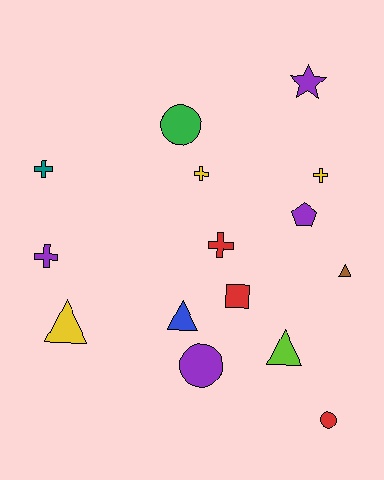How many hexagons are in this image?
There are no hexagons.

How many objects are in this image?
There are 15 objects.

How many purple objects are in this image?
There are 4 purple objects.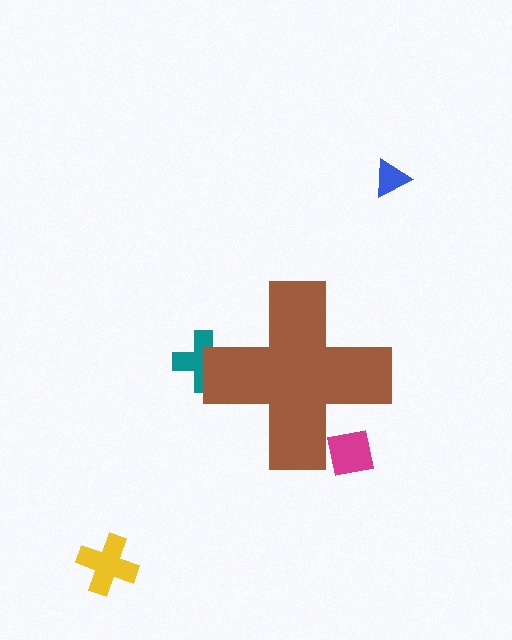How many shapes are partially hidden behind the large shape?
2 shapes are partially hidden.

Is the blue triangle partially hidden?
No, the blue triangle is fully visible.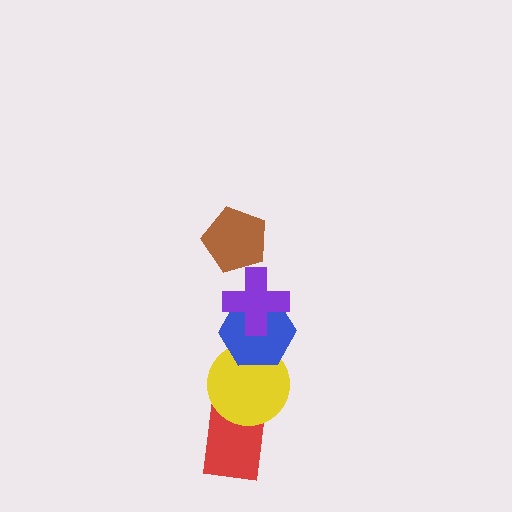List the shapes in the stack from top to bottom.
From top to bottom: the brown pentagon, the purple cross, the blue hexagon, the yellow circle, the red rectangle.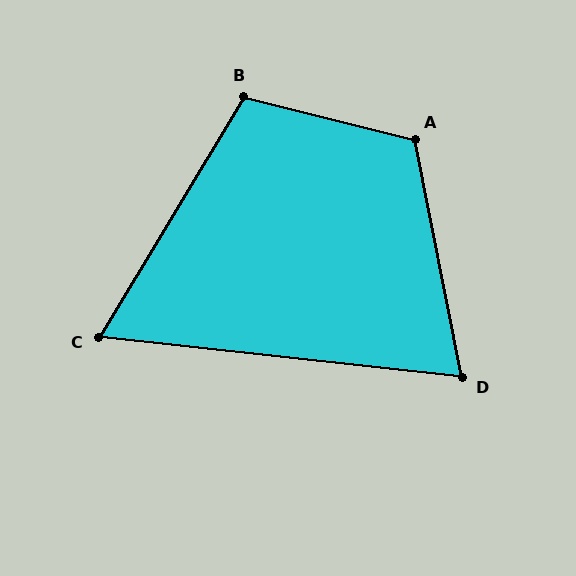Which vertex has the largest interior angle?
A, at approximately 115 degrees.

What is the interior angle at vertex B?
Approximately 107 degrees (obtuse).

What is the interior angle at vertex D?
Approximately 73 degrees (acute).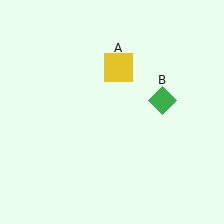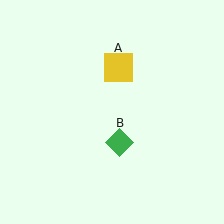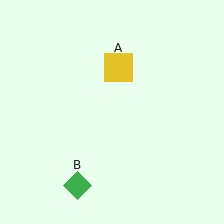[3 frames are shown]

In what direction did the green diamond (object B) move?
The green diamond (object B) moved down and to the left.